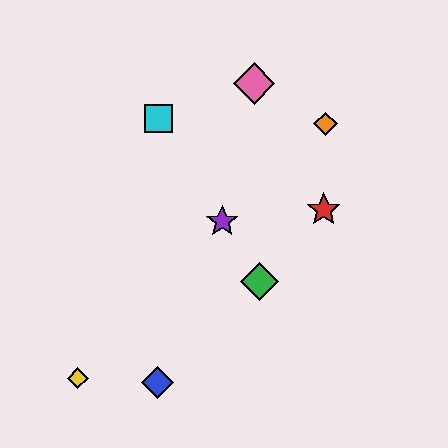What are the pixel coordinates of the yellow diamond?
The yellow diamond is at (78, 378).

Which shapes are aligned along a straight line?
The green diamond, the purple star, the cyan square are aligned along a straight line.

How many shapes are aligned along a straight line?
3 shapes (the green diamond, the purple star, the cyan square) are aligned along a straight line.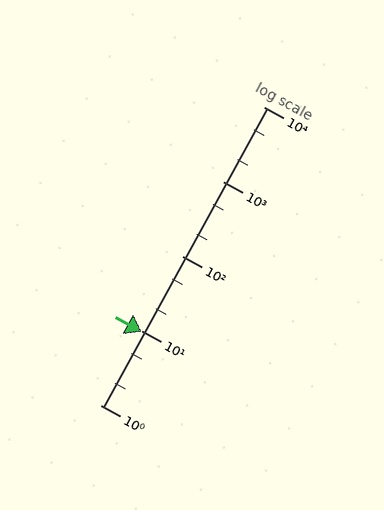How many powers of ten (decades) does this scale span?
The scale spans 4 decades, from 1 to 10000.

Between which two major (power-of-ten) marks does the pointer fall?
The pointer is between 1 and 10.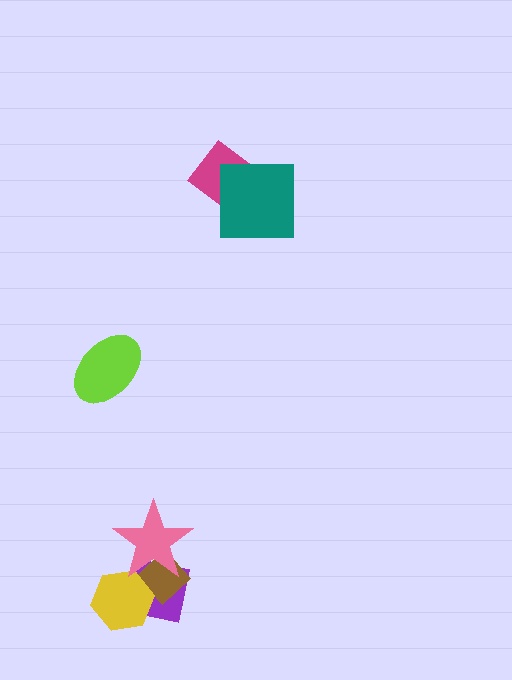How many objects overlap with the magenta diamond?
1 object overlaps with the magenta diamond.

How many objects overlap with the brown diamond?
3 objects overlap with the brown diamond.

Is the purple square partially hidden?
Yes, it is partially covered by another shape.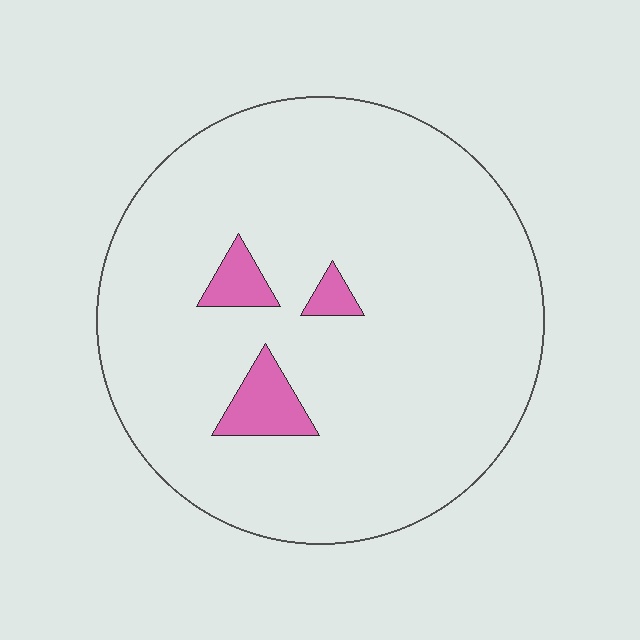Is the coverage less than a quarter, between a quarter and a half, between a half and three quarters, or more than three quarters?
Less than a quarter.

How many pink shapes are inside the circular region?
3.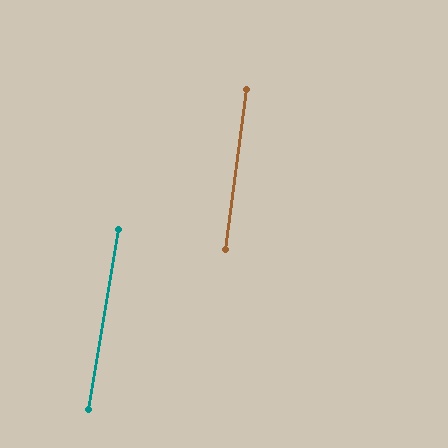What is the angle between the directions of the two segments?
Approximately 2 degrees.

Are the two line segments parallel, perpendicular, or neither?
Parallel — their directions differ by only 1.8°.